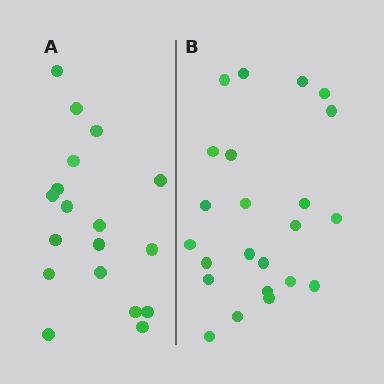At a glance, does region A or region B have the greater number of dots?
Region B (the right region) has more dots.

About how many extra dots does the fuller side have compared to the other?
Region B has about 5 more dots than region A.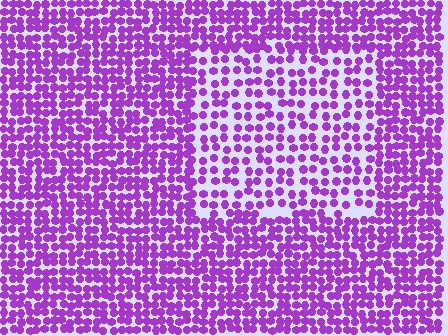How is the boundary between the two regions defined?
The boundary is defined by a change in element density (approximately 1.7x ratio). All elements are the same color, size, and shape.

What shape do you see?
I see a rectangle.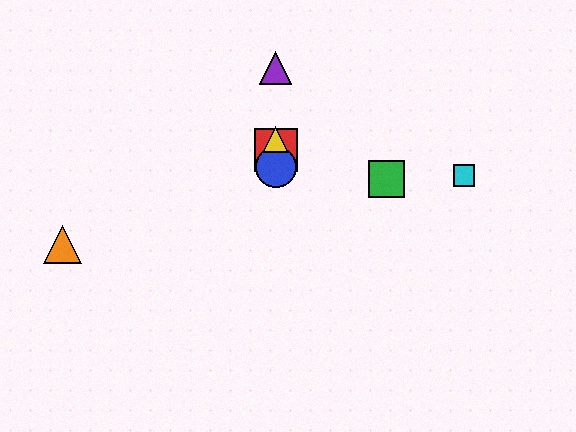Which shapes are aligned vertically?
The red square, the blue circle, the yellow triangle, the purple triangle are aligned vertically.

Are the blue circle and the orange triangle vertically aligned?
No, the blue circle is at x≈276 and the orange triangle is at x≈63.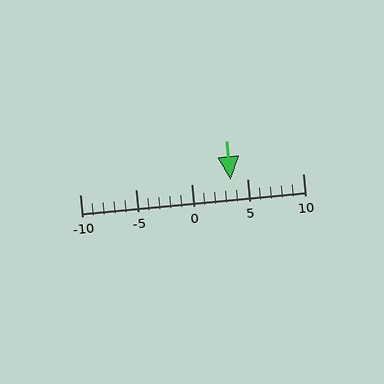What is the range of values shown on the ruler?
The ruler shows values from -10 to 10.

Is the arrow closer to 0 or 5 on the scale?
The arrow is closer to 5.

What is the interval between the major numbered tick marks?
The major tick marks are spaced 5 units apart.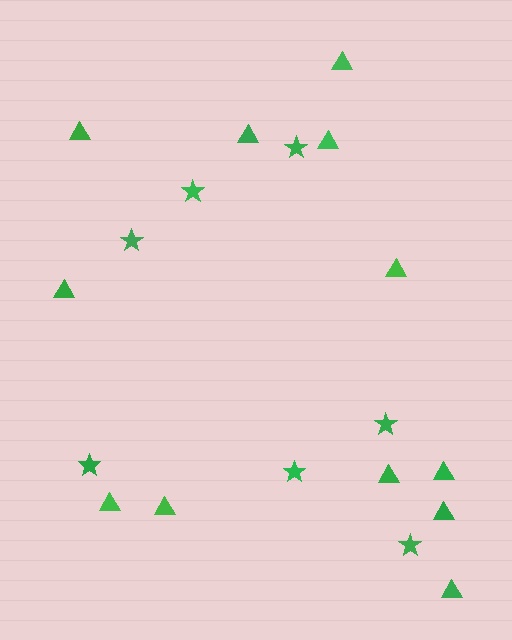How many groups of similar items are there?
There are 2 groups: one group of stars (7) and one group of triangles (12).